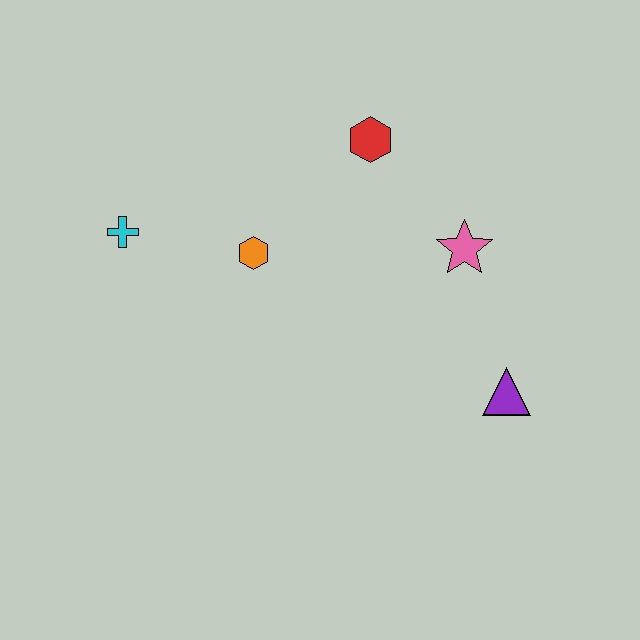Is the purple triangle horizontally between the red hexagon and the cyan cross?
No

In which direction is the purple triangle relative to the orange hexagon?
The purple triangle is to the right of the orange hexagon.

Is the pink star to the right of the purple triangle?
No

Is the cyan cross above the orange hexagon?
Yes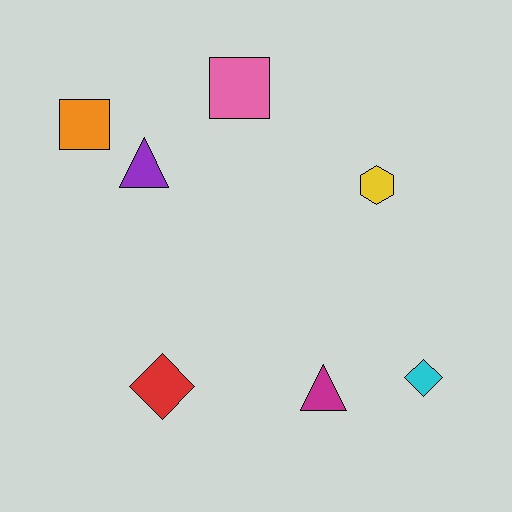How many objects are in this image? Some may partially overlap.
There are 7 objects.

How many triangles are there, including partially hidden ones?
There are 2 triangles.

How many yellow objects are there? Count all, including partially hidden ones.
There is 1 yellow object.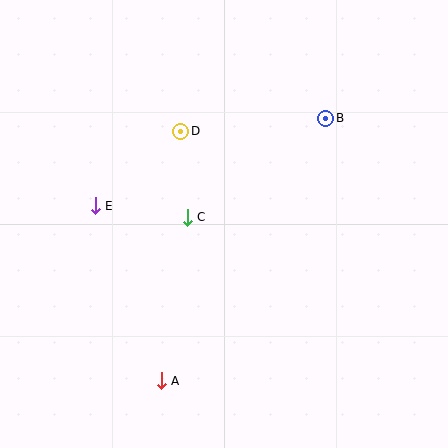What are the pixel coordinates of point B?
Point B is at (326, 118).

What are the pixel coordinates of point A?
Point A is at (161, 381).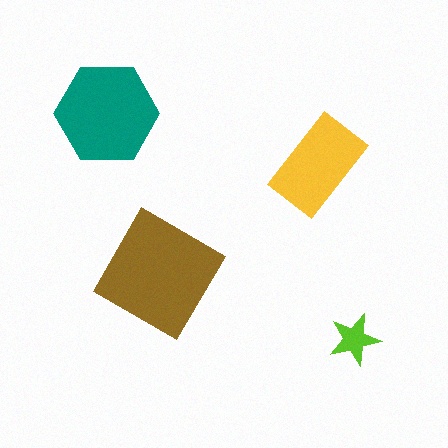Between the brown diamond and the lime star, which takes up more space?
The brown diamond.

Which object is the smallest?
The lime star.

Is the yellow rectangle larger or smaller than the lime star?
Larger.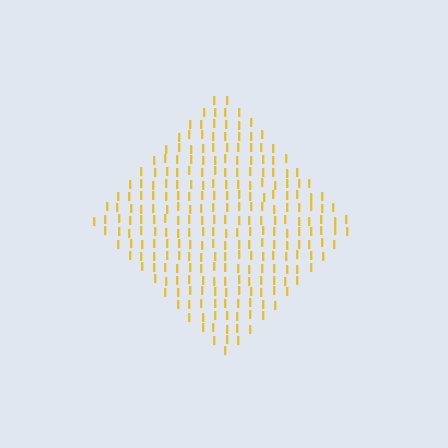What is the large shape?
The large shape is a diamond.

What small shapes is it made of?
It is made of small letter I's.